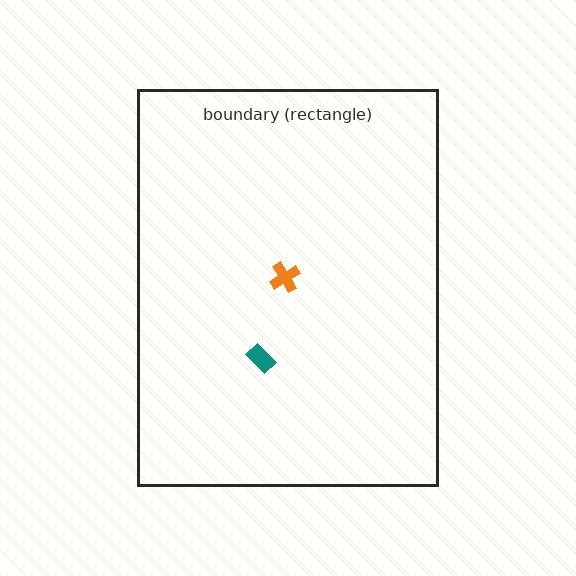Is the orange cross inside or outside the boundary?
Inside.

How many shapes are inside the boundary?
2 inside, 0 outside.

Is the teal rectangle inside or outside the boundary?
Inside.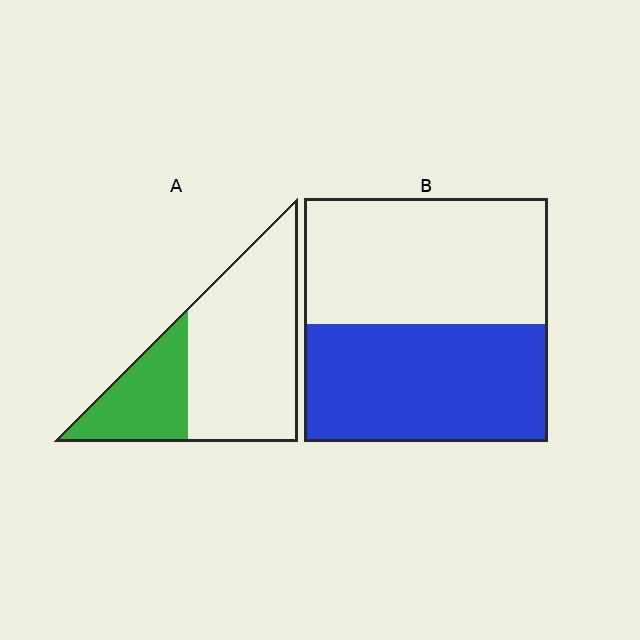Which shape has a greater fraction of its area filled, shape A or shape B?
Shape B.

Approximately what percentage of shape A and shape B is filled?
A is approximately 30% and B is approximately 50%.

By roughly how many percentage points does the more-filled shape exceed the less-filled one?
By roughly 20 percentage points (B over A).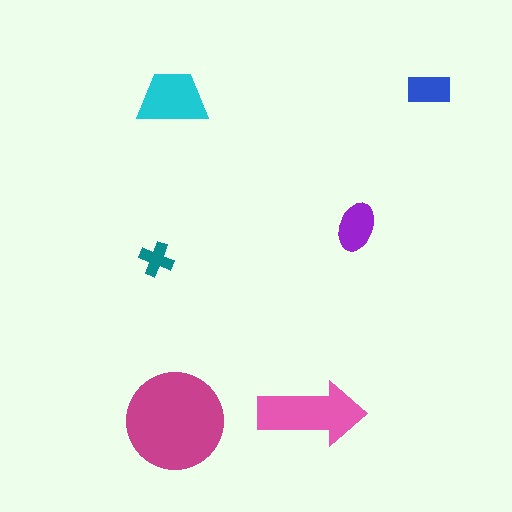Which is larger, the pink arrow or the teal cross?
The pink arrow.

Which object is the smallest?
The teal cross.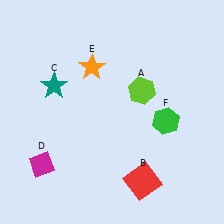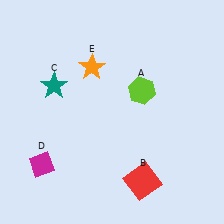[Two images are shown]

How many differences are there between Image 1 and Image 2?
There is 1 difference between the two images.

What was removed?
The green hexagon (F) was removed in Image 2.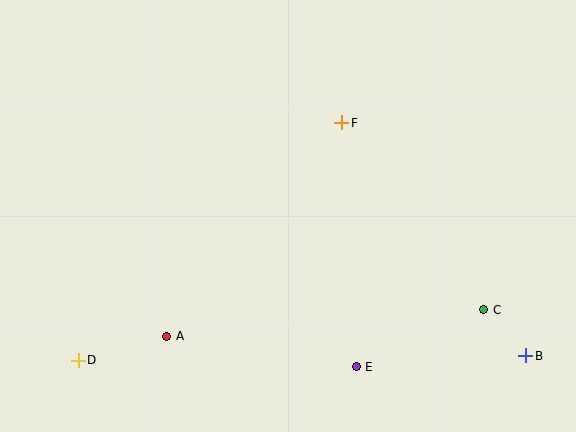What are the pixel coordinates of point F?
Point F is at (342, 123).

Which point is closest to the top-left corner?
Point F is closest to the top-left corner.